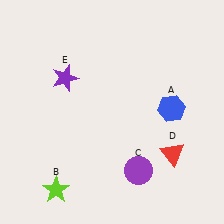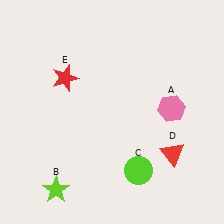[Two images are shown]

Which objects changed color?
A changed from blue to pink. C changed from purple to lime. E changed from purple to red.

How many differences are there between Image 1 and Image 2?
There are 3 differences between the two images.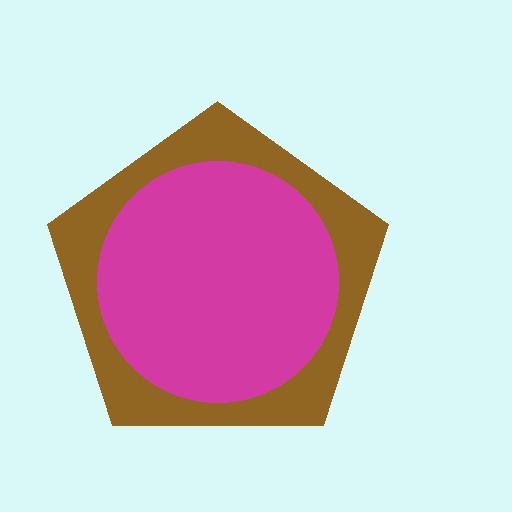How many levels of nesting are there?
2.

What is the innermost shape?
The magenta circle.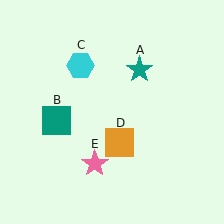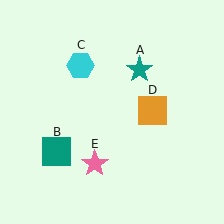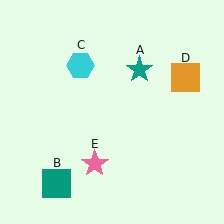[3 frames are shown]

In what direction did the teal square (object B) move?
The teal square (object B) moved down.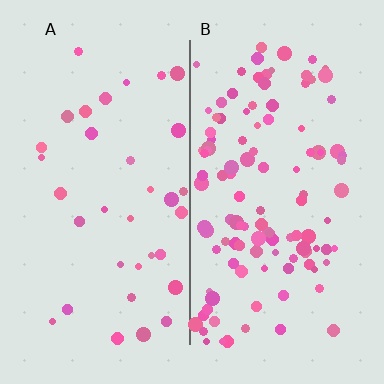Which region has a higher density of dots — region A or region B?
B (the right).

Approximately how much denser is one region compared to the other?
Approximately 3.3× — region B over region A.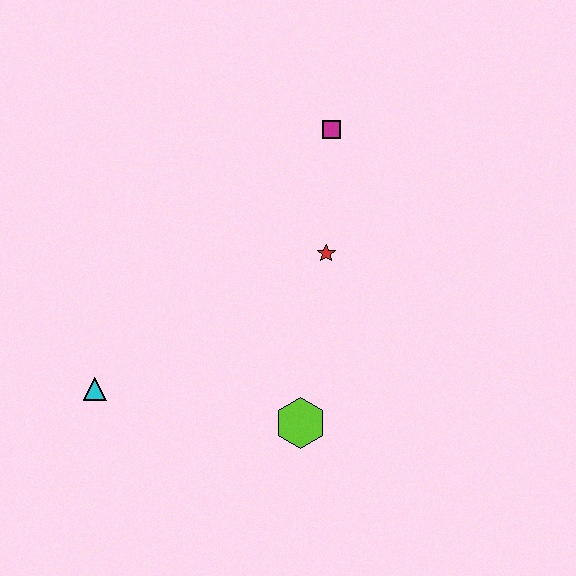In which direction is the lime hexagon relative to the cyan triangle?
The lime hexagon is to the right of the cyan triangle.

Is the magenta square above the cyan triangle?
Yes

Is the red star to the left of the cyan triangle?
No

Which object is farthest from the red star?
The cyan triangle is farthest from the red star.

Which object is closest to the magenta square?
The red star is closest to the magenta square.